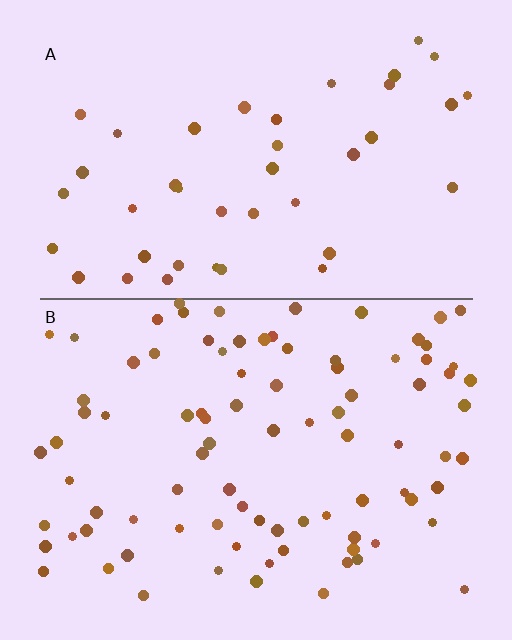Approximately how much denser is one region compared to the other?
Approximately 2.1× — region B over region A.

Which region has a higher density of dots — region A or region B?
B (the bottom).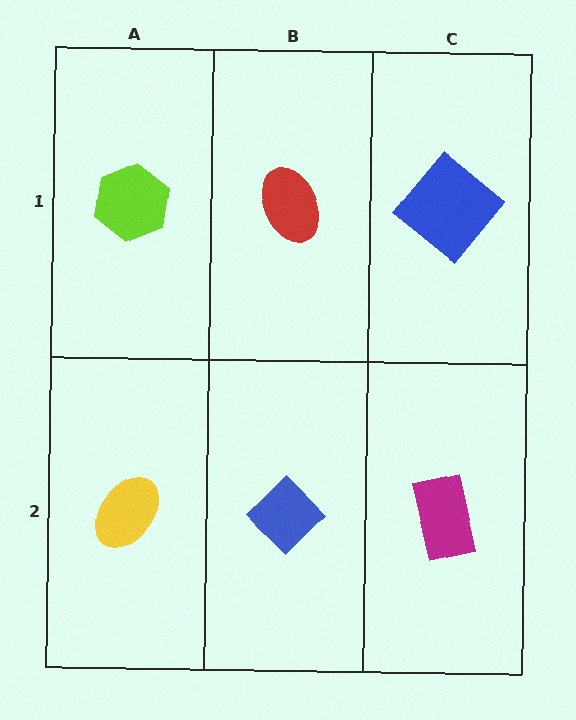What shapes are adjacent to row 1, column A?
A yellow ellipse (row 2, column A), a red ellipse (row 1, column B).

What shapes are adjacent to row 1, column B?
A blue diamond (row 2, column B), a lime hexagon (row 1, column A), a blue diamond (row 1, column C).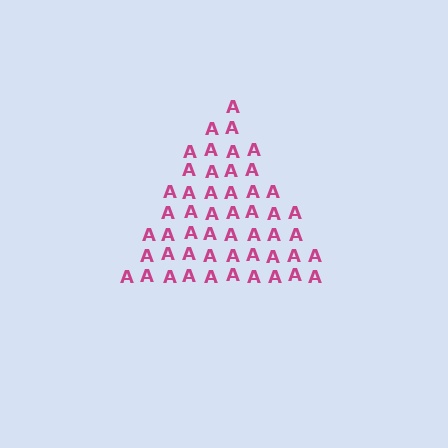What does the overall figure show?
The overall figure shows a triangle.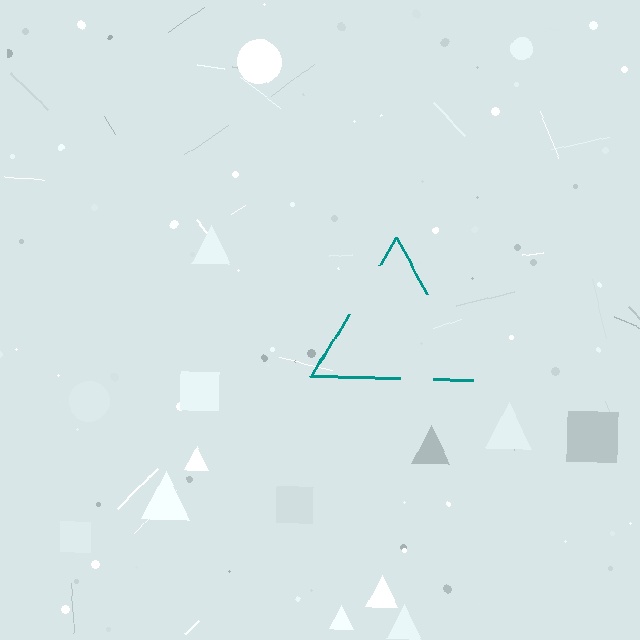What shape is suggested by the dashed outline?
The dashed outline suggests a triangle.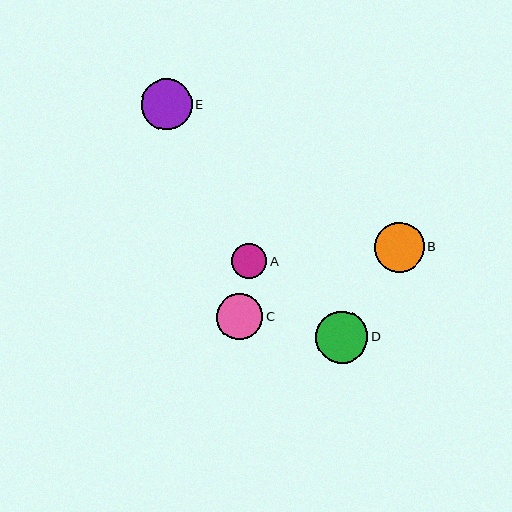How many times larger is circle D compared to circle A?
Circle D is approximately 1.5 times the size of circle A.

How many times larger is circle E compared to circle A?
Circle E is approximately 1.4 times the size of circle A.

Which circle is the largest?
Circle D is the largest with a size of approximately 52 pixels.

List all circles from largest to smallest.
From largest to smallest: D, E, B, C, A.